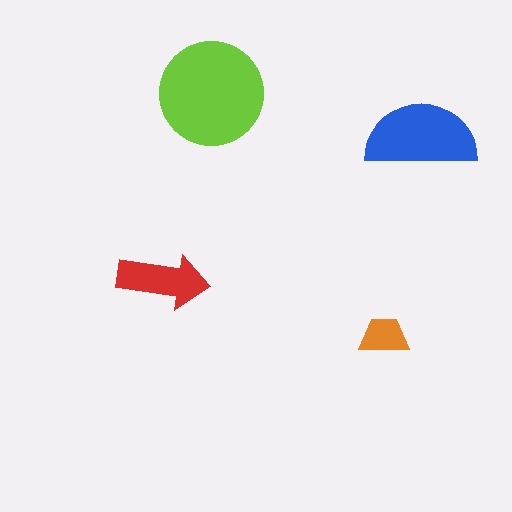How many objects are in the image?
There are 4 objects in the image.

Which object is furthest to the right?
The blue semicircle is rightmost.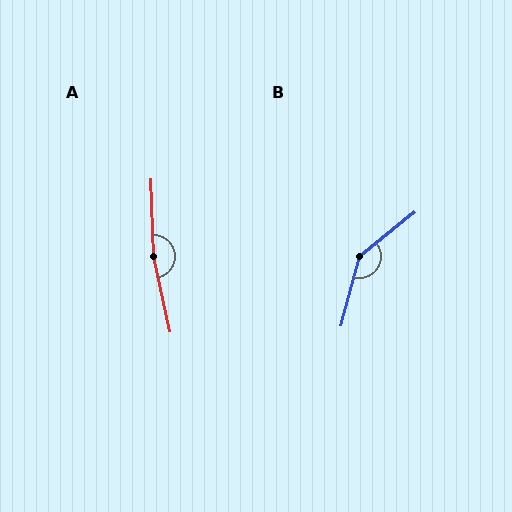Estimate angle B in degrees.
Approximately 144 degrees.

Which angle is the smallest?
B, at approximately 144 degrees.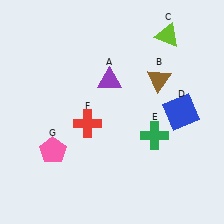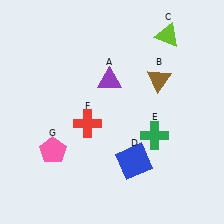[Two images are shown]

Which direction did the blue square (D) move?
The blue square (D) moved down.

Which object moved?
The blue square (D) moved down.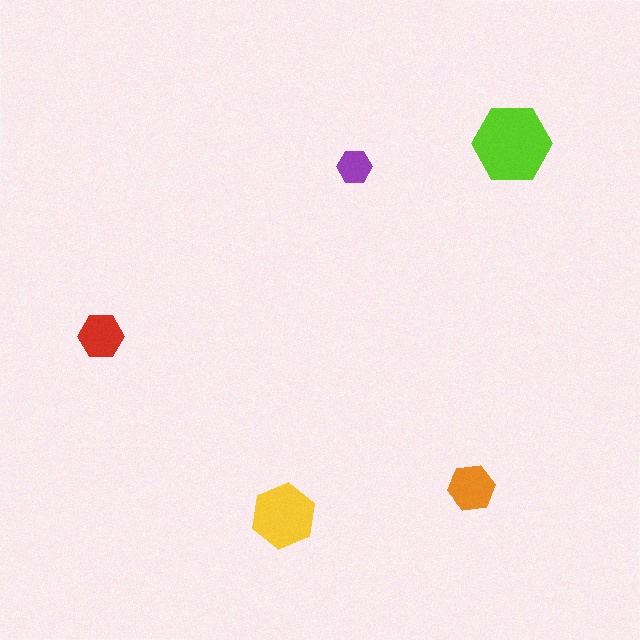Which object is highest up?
The lime hexagon is topmost.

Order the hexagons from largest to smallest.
the lime one, the yellow one, the orange one, the red one, the purple one.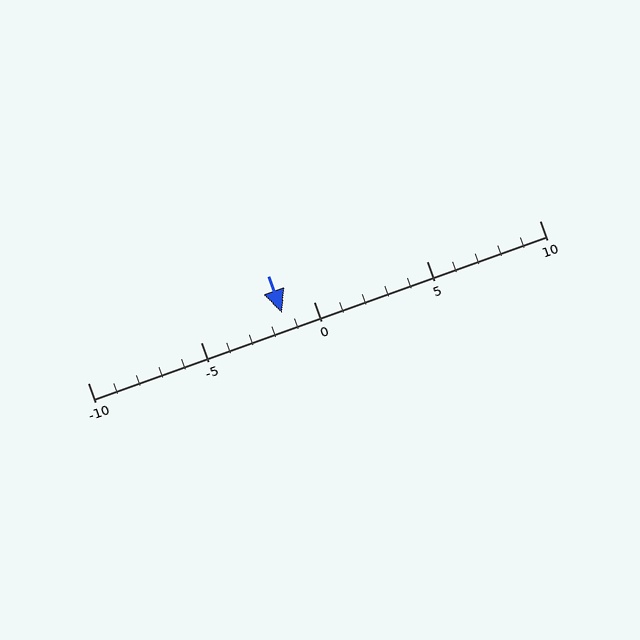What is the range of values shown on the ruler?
The ruler shows values from -10 to 10.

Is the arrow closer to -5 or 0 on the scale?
The arrow is closer to 0.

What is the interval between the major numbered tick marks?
The major tick marks are spaced 5 units apart.